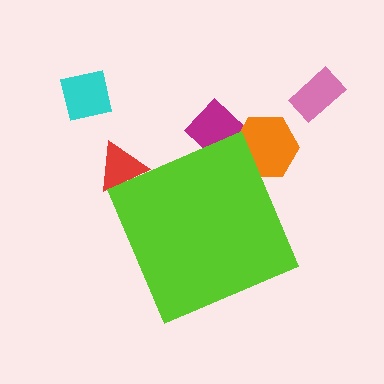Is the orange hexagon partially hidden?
Yes, the orange hexagon is partially hidden behind the lime diamond.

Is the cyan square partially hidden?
No, the cyan square is fully visible.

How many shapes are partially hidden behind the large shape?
3 shapes are partially hidden.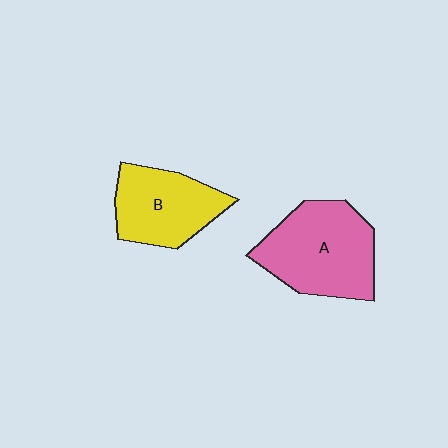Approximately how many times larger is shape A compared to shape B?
Approximately 1.3 times.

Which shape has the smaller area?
Shape B (yellow).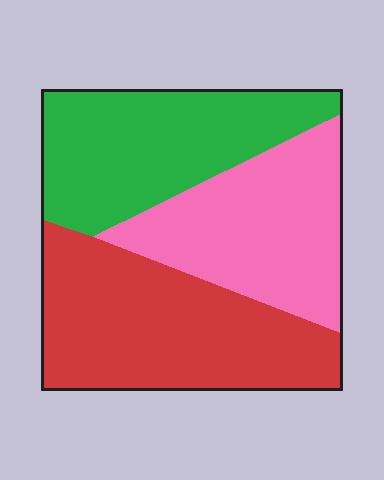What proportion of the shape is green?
Green takes up about one third (1/3) of the shape.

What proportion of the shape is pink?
Pink covers about 30% of the shape.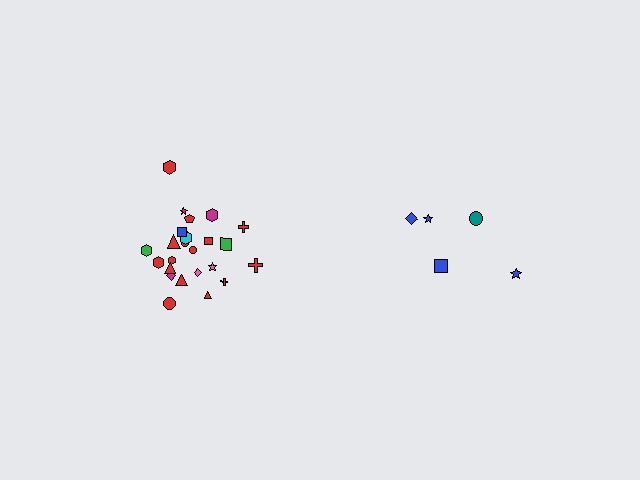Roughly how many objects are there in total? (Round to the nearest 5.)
Roughly 30 objects in total.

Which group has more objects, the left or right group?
The left group.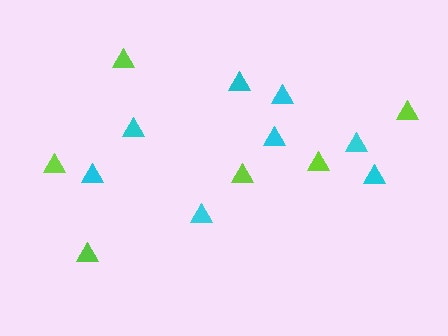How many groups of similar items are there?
There are 2 groups: one group of cyan triangles (8) and one group of lime triangles (6).